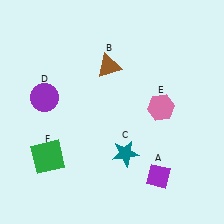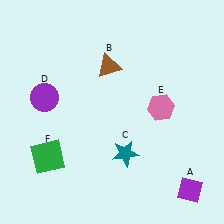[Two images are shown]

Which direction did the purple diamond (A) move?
The purple diamond (A) moved right.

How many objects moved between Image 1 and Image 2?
1 object moved between the two images.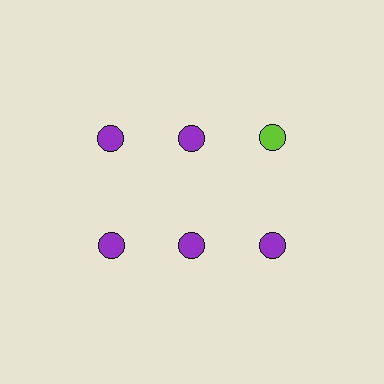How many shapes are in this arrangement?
There are 6 shapes arranged in a grid pattern.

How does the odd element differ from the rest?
It has a different color: lime instead of purple.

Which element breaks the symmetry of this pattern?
The lime circle in the top row, center column breaks the symmetry. All other shapes are purple circles.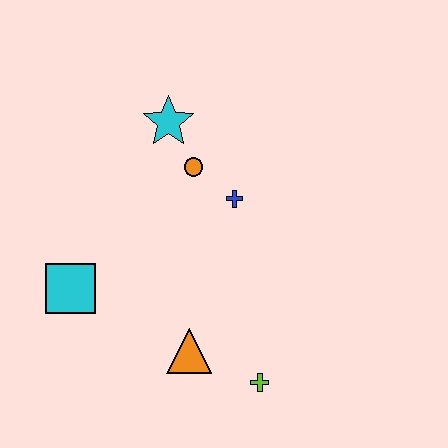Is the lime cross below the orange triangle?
Yes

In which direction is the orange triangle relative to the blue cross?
The orange triangle is below the blue cross.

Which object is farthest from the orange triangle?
The cyan star is farthest from the orange triangle.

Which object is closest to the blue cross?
The orange circle is closest to the blue cross.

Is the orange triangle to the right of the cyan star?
Yes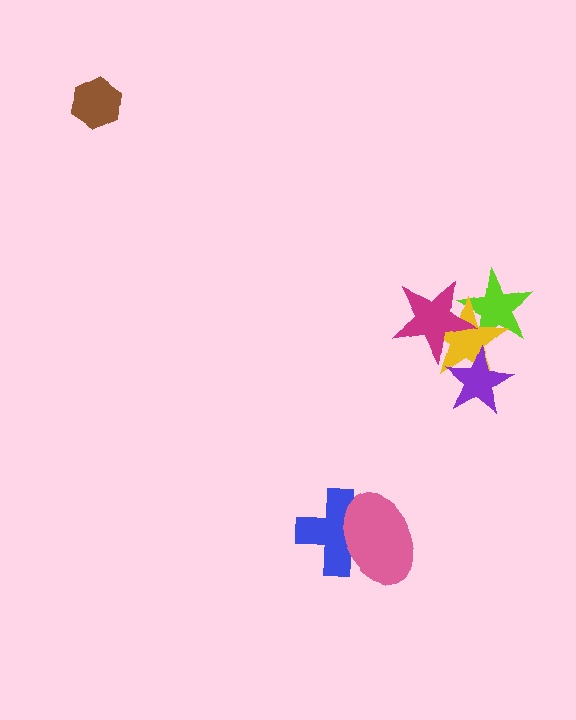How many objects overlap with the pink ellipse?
1 object overlaps with the pink ellipse.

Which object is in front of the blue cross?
The pink ellipse is in front of the blue cross.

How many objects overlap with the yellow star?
3 objects overlap with the yellow star.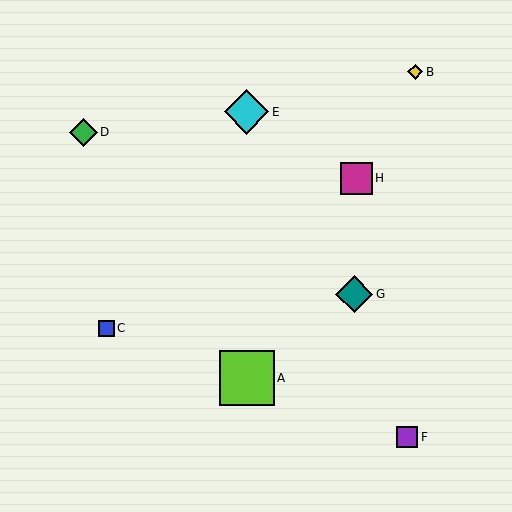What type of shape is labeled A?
Shape A is a lime square.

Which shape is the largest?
The lime square (labeled A) is the largest.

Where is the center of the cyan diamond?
The center of the cyan diamond is at (247, 112).